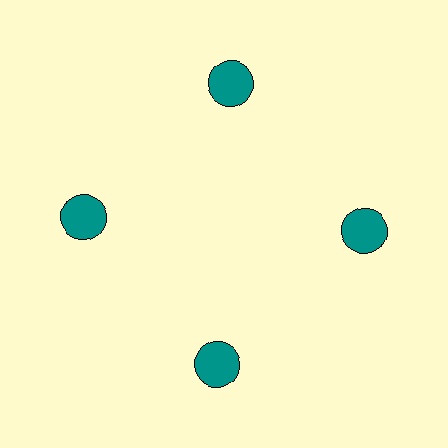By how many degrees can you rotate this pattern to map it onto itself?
The pattern maps onto itself every 90 degrees of rotation.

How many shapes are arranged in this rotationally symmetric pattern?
There are 4 shapes, arranged in 4 groups of 1.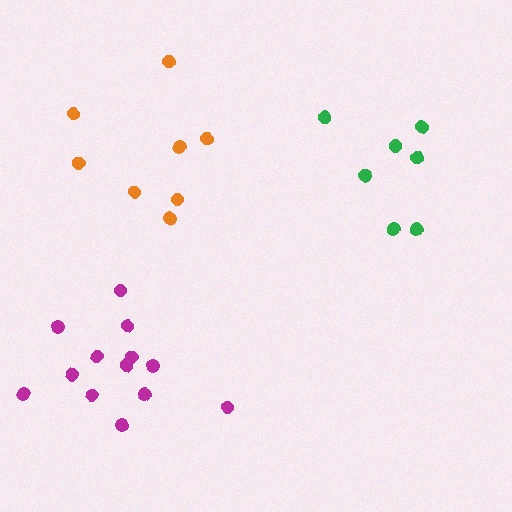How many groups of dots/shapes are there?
There are 3 groups.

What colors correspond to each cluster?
The clusters are colored: green, magenta, orange.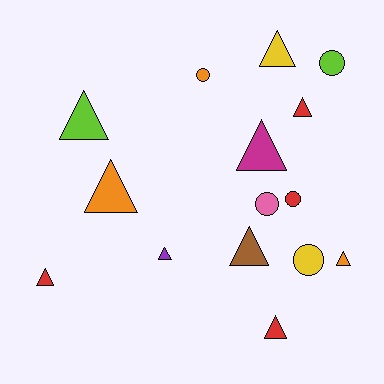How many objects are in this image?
There are 15 objects.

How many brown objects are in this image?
There is 1 brown object.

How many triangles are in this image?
There are 10 triangles.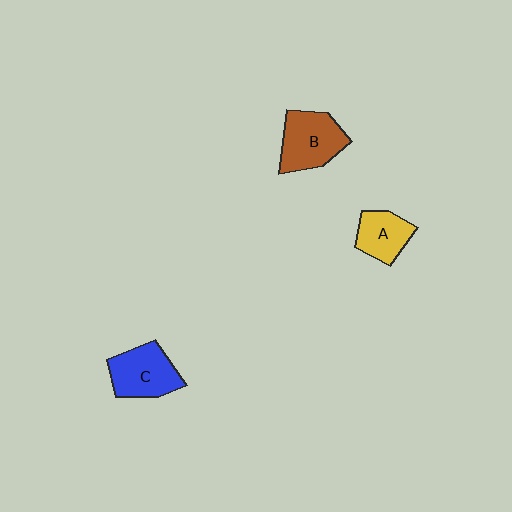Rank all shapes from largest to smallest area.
From largest to smallest: B (brown), C (blue), A (yellow).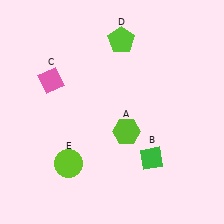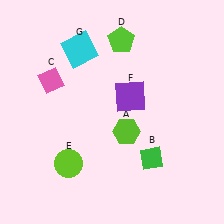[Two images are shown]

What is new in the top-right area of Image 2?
A purple square (F) was added in the top-right area of Image 2.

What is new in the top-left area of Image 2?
A cyan square (G) was added in the top-left area of Image 2.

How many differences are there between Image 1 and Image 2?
There are 2 differences between the two images.